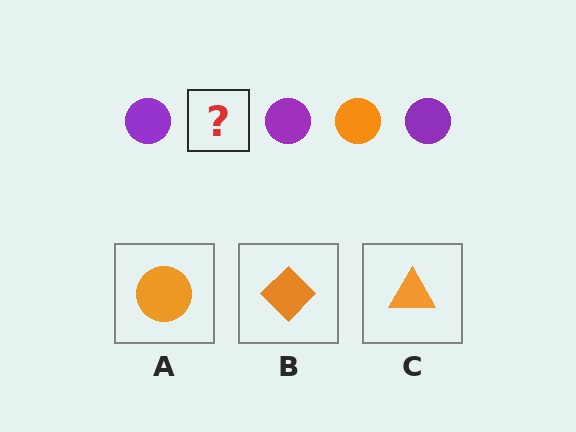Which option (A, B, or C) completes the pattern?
A.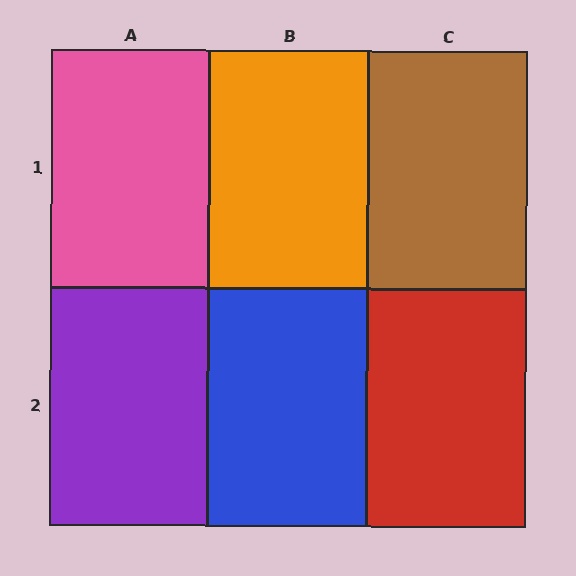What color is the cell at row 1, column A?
Pink.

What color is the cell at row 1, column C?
Brown.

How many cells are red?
1 cell is red.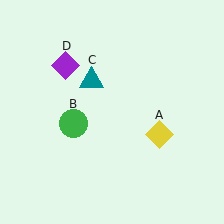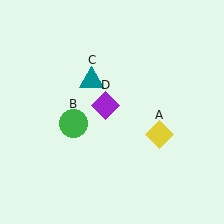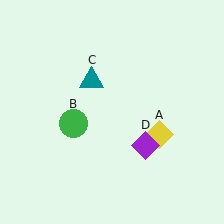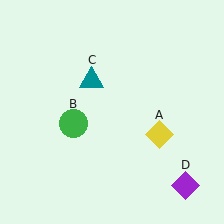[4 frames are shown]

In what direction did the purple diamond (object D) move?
The purple diamond (object D) moved down and to the right.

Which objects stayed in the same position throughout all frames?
Yellow diamond (object A) and green circle (object B) and teal triangle (object C) remained stationary.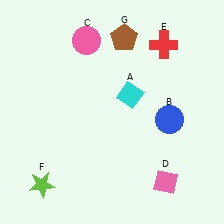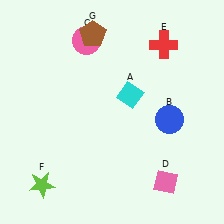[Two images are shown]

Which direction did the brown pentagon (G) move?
The brown pentagon (G) moved left.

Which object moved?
The brown pentagon (G) moved left.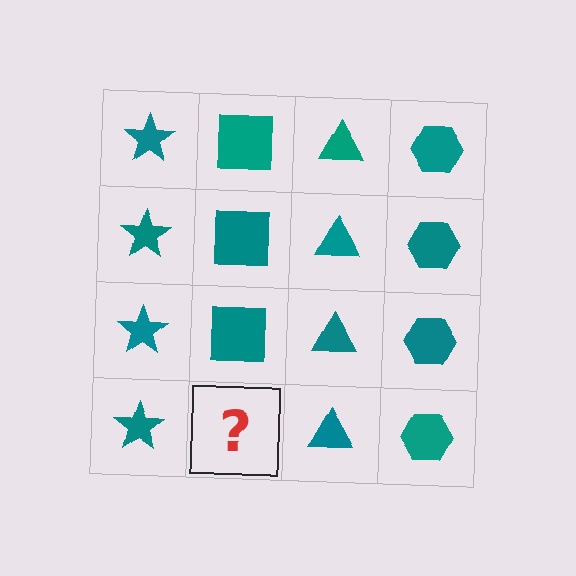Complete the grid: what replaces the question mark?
The question mark should be replaced with a teal square.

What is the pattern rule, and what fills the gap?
The rule is that each column has a consistent shape. The gap should be filled with a teal square.